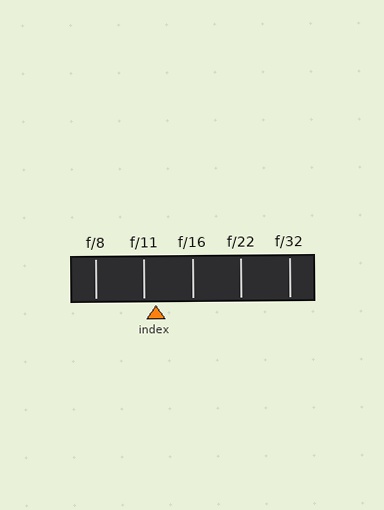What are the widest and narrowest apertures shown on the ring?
The widest aperture shown is f/8 and the narrowest is f/32.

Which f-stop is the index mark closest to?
The index mark is closest to f/11.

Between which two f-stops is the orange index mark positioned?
The index mark is between f/11 and f/16.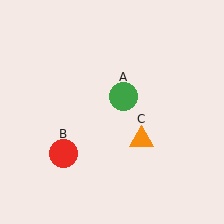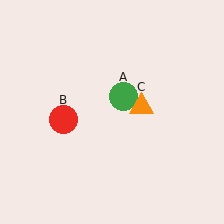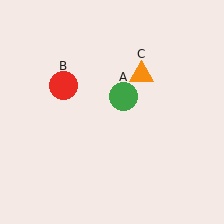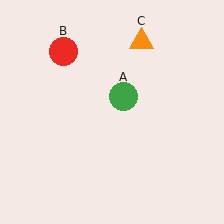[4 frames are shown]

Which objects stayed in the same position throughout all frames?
Green circle (object A) remained stationary.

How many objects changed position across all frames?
2 objects changed position: red circle (object B), orange triangle (object C).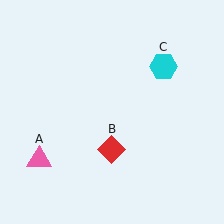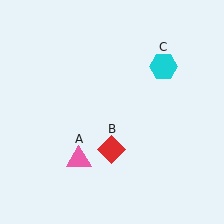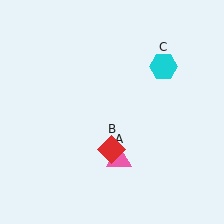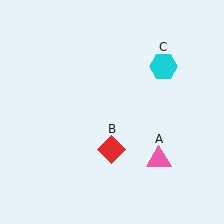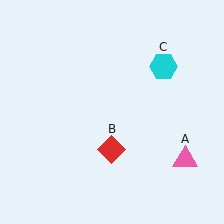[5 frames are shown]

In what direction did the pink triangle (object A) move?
The pink triangle (object A) moved right.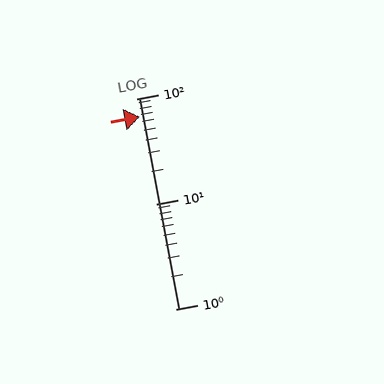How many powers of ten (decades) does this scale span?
The scale spans 2 decades, from 1 to 100.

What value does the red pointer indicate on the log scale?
The pointer indicates approximately 67.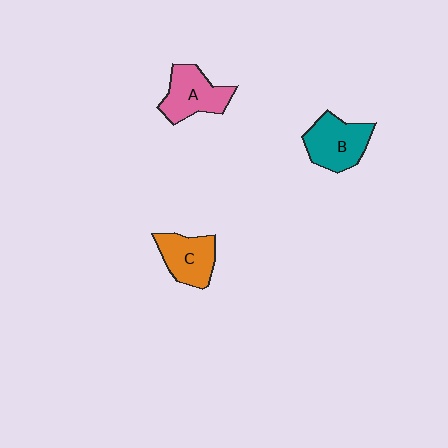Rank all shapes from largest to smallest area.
From largest to smallest: B (teal), A (pink), C (orange).